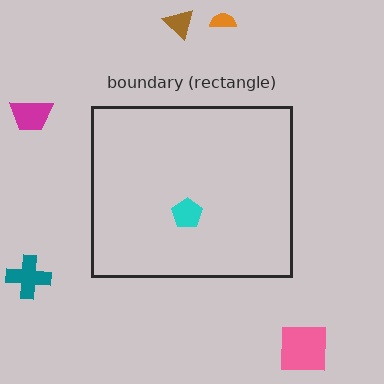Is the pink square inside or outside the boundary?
Outside.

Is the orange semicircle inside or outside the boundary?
Outside.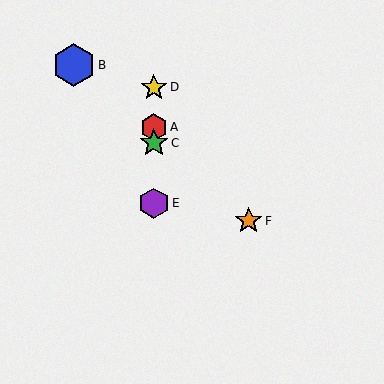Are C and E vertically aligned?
Yes, both are at x≈154.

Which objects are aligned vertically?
Objects A, C, D, E are aligned vertically.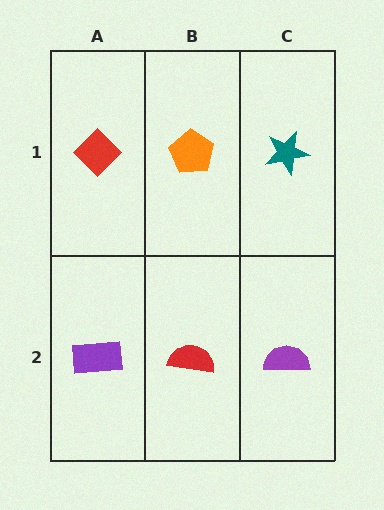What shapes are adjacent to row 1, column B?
A red semicircle (row 2, column B), a red diamond (row 1, column A), a teal star (row 1, column C).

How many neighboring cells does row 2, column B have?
3.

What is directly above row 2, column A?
A red diamond.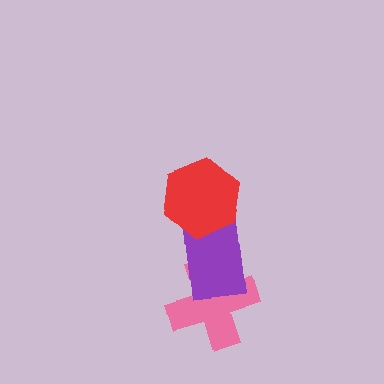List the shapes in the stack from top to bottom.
From top to bottom: the red hexagon, the purple rectangle, the pink cross.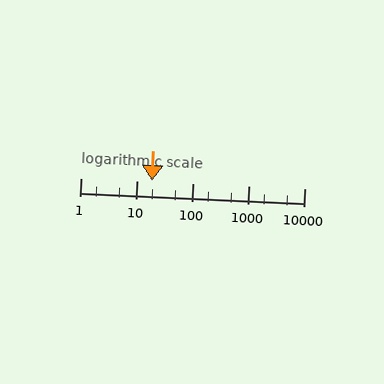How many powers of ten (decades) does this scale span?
The scale spans 4 decades, from 1 to 10000.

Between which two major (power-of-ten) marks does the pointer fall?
The pointer is between 10 and 100.